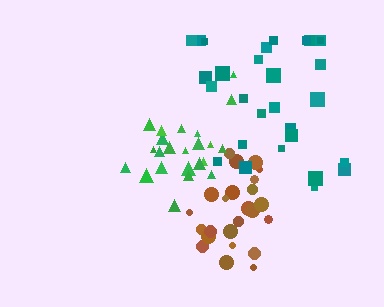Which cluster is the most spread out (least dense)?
Teal.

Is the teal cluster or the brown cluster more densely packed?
Brown.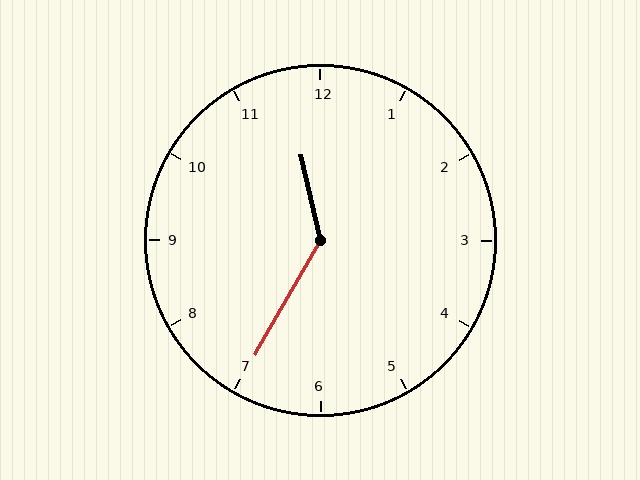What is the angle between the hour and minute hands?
Approximately 138 degrees.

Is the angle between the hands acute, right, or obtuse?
It is obtuse.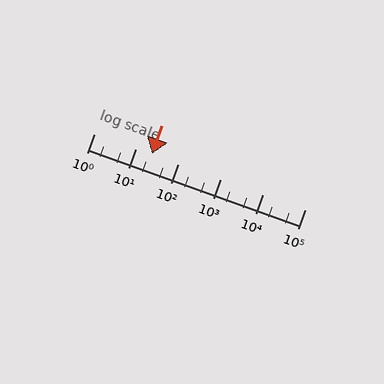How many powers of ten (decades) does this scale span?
The scale spans 5 decades, from 1 to 100000.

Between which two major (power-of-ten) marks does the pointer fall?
The pointer is between 10 and 100.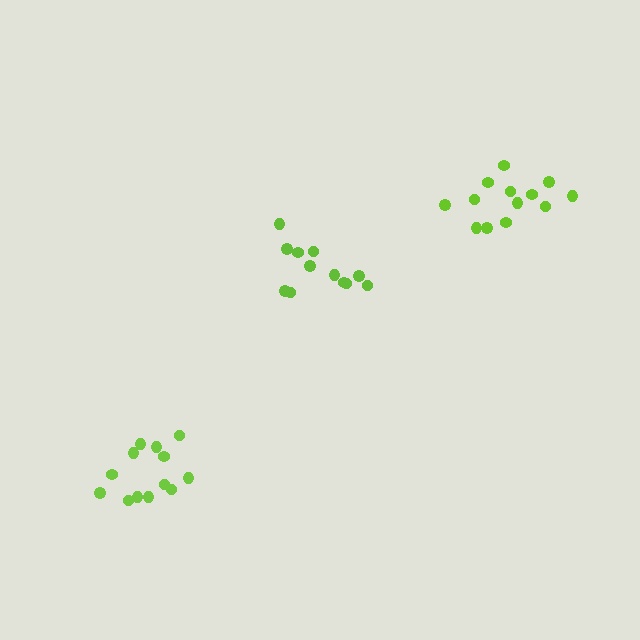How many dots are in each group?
Group 1: 12 dots, Group 2: 13 dots, Group 3: 13 dots (38 total).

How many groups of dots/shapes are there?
There are 3 groups.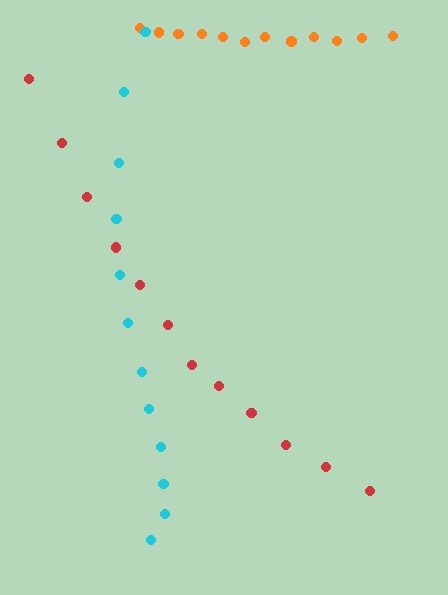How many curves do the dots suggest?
There are 3 distinct paths.